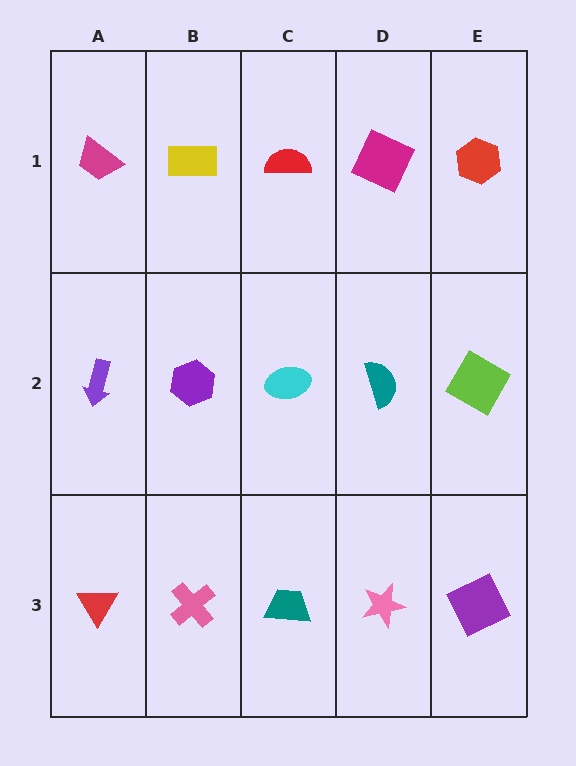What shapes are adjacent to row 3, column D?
A teal semicircle (row 2, column D), a teal trapezoid (row 3, column C), a purple square (row 3, column E).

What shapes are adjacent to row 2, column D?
A magenta square (row 1, column D), a pink star (row 3, column D), a cyan ellipse (row 2, column C), a lime square (row 2, column E).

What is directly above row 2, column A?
A magenta trapezoid.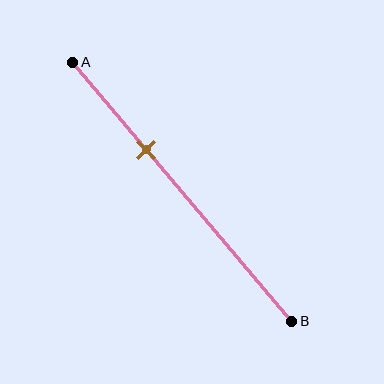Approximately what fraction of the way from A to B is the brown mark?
The brown mark is approximately 35% of the way from A to B.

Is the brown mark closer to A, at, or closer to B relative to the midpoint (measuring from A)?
The brown mark is closer to point A than the midpoint of segment AB.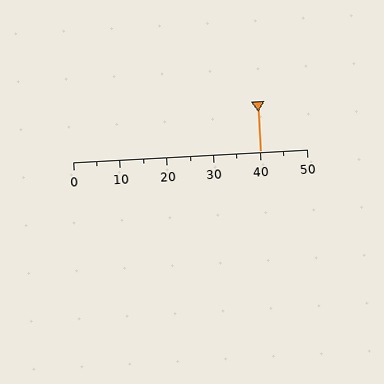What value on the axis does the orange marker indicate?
The marker indicates approximately 40.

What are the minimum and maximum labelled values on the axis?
The axis runs from 0 to 50.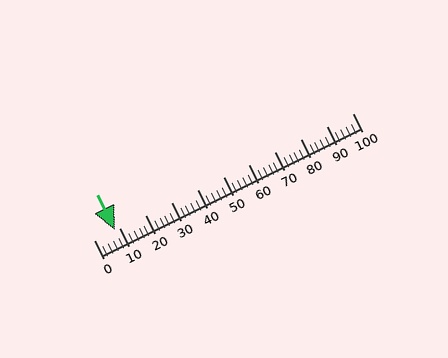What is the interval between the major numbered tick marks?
The major tick marks are spaced 10 units apart.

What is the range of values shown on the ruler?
The ruler shows values from 0 to 100.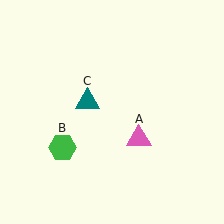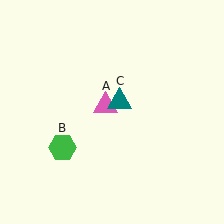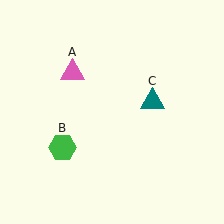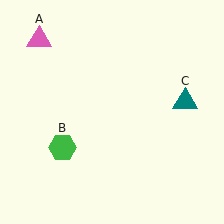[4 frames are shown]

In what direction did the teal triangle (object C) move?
The teal triangle (object C) moved right.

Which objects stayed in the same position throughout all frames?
Green hexagon (object B) remained stationary.